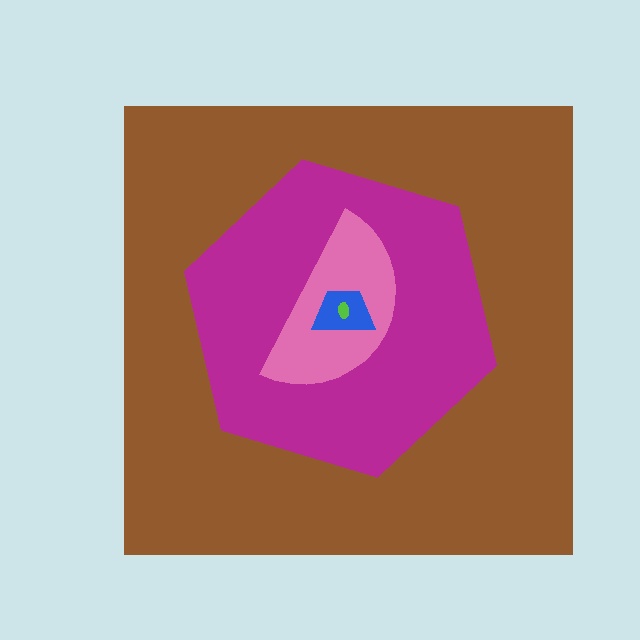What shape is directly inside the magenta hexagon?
The pink semicircle.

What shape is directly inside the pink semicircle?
The blue trapezoid.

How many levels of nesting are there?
5.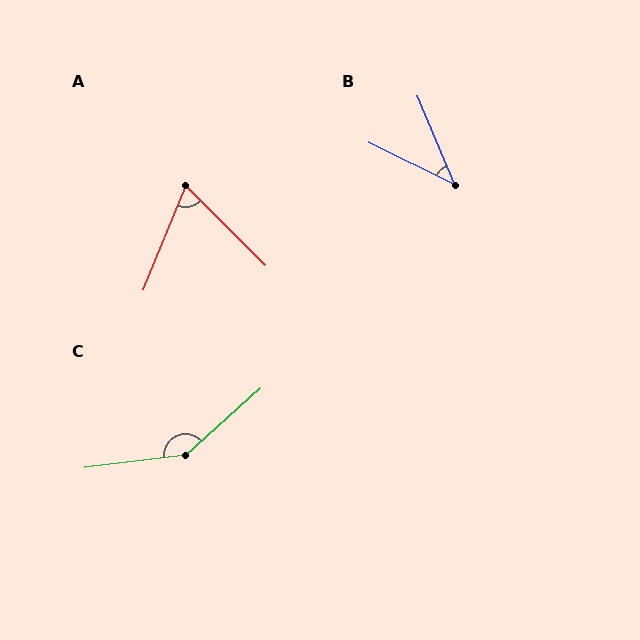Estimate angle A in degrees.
Approximately 67 degrees.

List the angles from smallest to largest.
B (41°), A (67°), C (145°).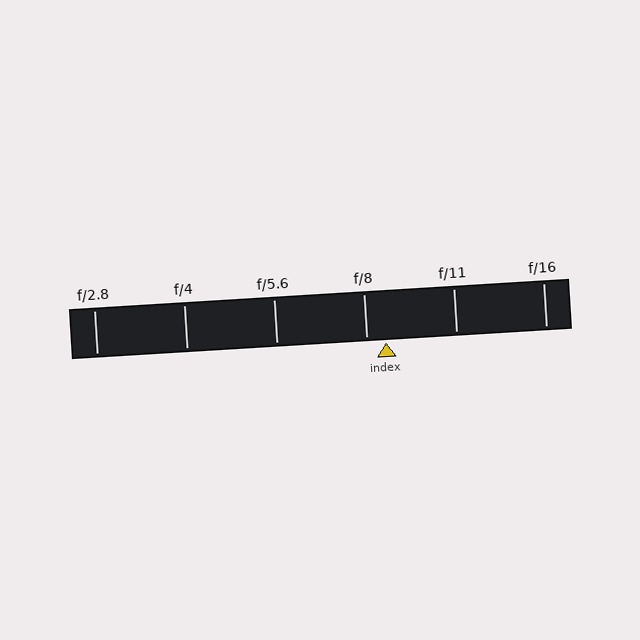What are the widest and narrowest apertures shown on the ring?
The widest aperture shown is f/2.8 and the narrowest is f/16.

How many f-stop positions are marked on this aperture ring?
There are 6 f-stop positions marked.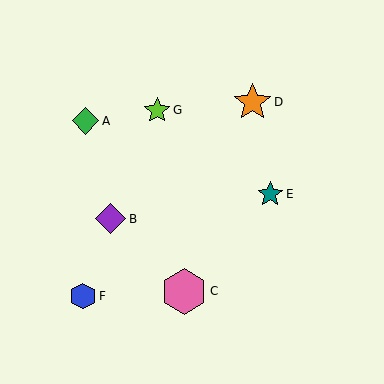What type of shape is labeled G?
Shape G is a lime star.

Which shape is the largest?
The pink hexagon (labeled C) is the largest.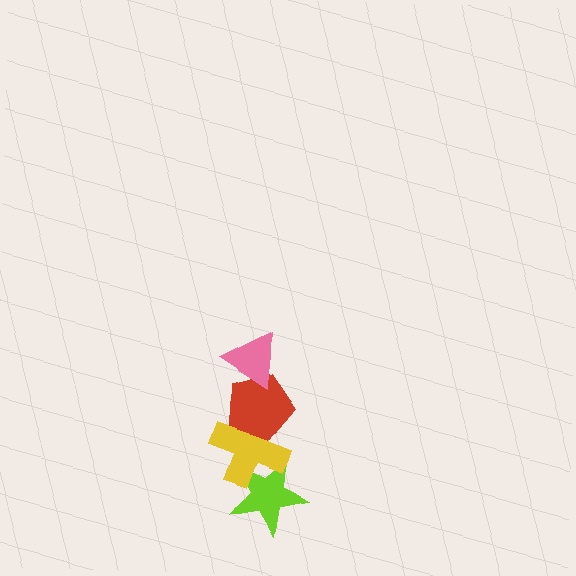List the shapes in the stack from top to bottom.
From top to bottom: the pink triangle, the red pentagon, the yellow cross, the lime star.